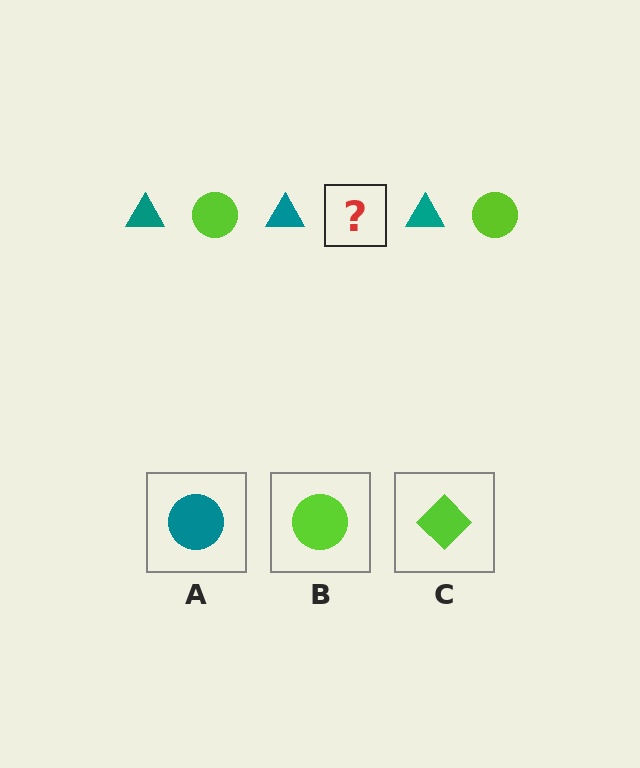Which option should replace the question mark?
Option B.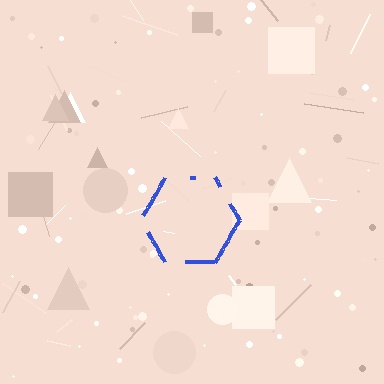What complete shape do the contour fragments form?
The contour fragments form a hexagon.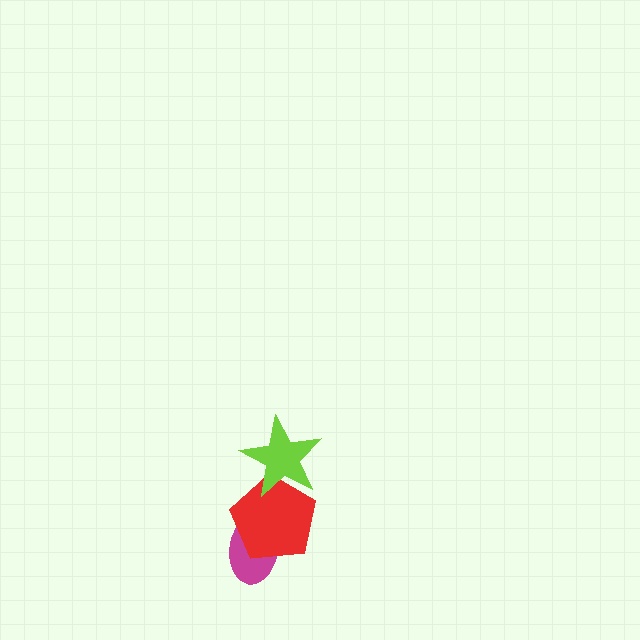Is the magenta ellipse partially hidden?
Yes, it is partially covered by another shape.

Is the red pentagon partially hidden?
Yes, it is partially covered by another shape.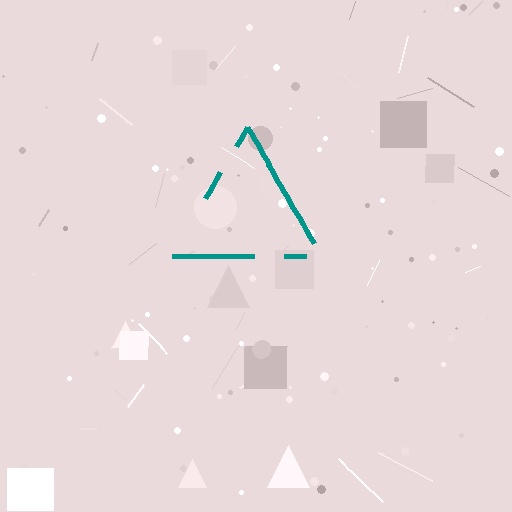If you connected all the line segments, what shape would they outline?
They would outline a triangle.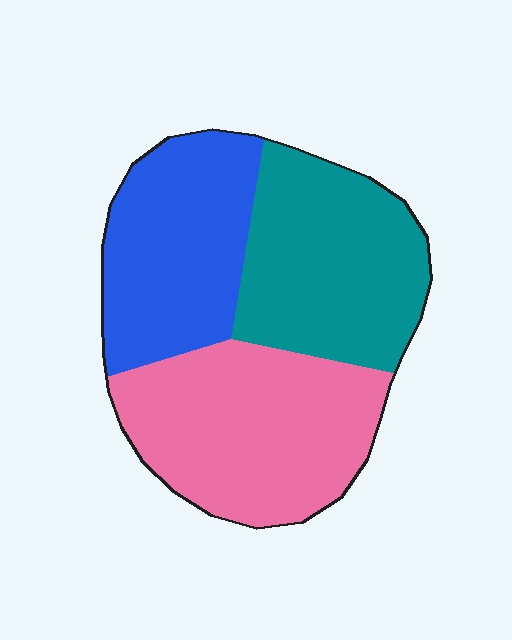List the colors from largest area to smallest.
From largest to smallest: pink, teal, blue.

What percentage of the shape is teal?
Teal takes up between a quarter and a half of the shape.